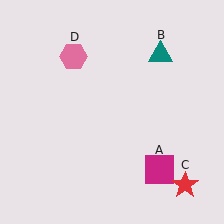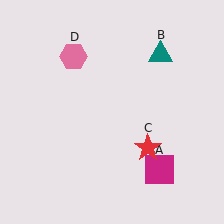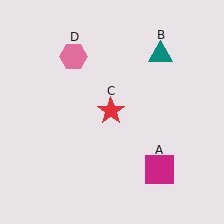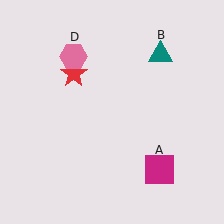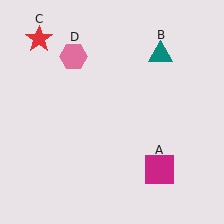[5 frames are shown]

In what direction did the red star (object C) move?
The red star (object C) moved up and to the left.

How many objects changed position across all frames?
1 object changed position: red star (object C).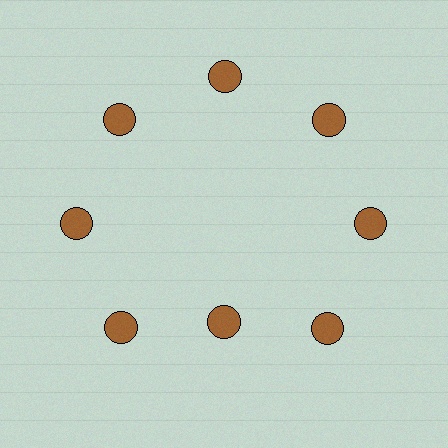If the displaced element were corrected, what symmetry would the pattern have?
It would have 8-fold rotational symmetry — the pattern would map onto itself every 45 degrees.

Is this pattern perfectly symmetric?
No. The 8 brown circles are arranged in a ring, but one element near the 6 o'clock position is pulled inward toward the center, breaking the 8-fold rotational symmetry.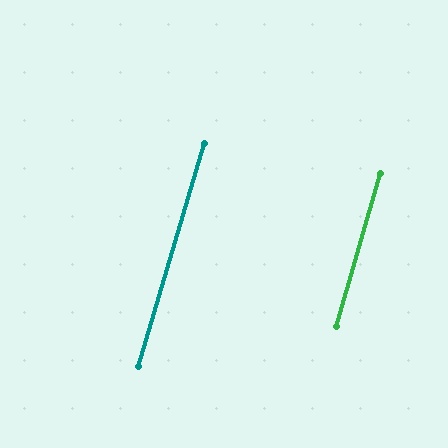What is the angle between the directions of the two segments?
Approximately 0 degrees.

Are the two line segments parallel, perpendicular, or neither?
Parallel — their directions differ by only 0.4°.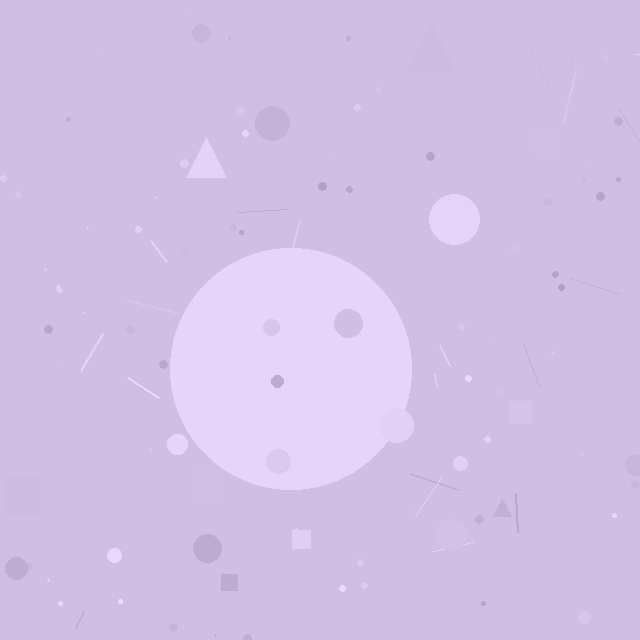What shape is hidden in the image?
A circle is hidden in the image.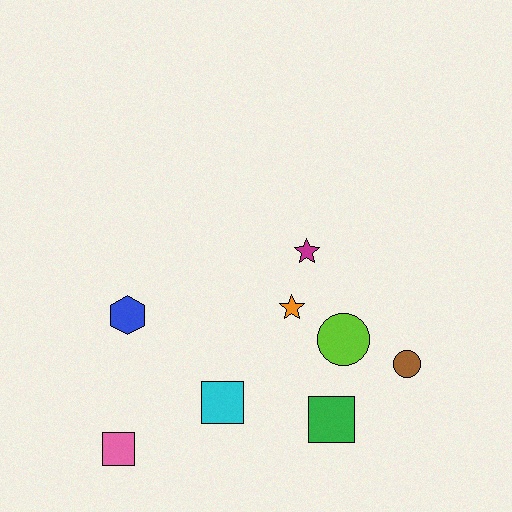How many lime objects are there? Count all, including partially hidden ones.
There is 1 lime object.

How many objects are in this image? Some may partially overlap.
There are 8 objects.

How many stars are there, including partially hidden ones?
There are 2 stars.